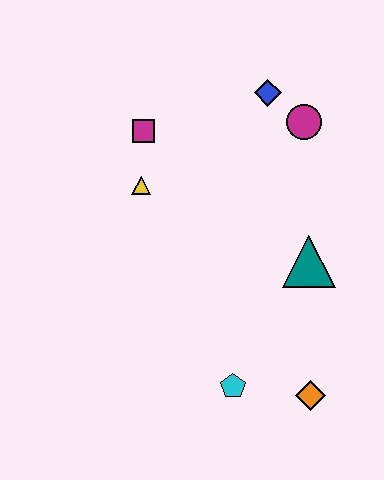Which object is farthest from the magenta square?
The orange diamond is farthest from the magenta square.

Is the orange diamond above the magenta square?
No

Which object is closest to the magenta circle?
The blue diamond is closest to the magenta circle.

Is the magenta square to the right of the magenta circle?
No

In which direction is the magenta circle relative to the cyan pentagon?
The magenta circle is above the cyan pentagon.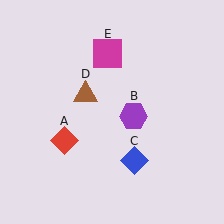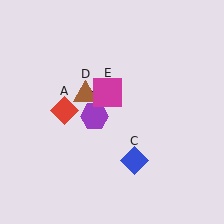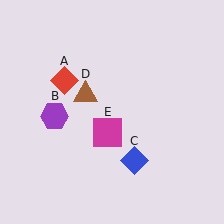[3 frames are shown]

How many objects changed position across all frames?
3 objects changed position: red diamond (object A), purple hexagon (object B), magenta square (object E).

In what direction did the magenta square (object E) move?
The magenta square (object E) moved down.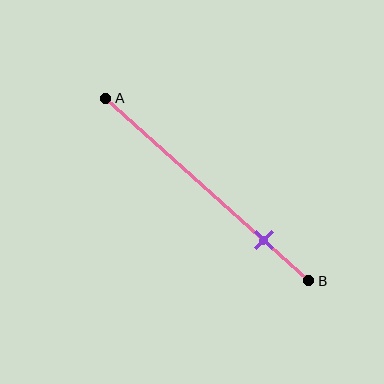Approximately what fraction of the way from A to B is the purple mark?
The purple mark is approximately 80% of the way from A to B.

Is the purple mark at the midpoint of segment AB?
No, the mark is at about 80% from A, not at the 50% midpoint.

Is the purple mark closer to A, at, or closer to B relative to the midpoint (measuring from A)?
The purple mark is closer to point B than the midpoint of segment AB.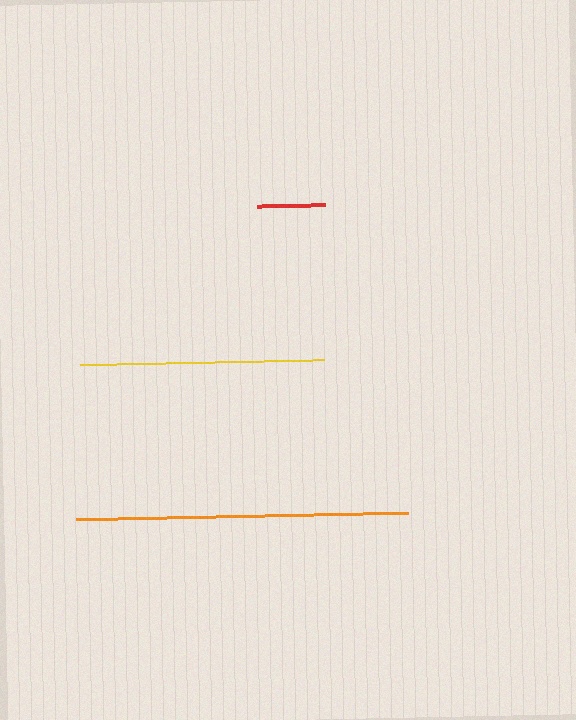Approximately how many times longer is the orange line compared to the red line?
The orange line is approximately 4.9 times the length of the red line.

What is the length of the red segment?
The red segment is approximately 68 pixels long.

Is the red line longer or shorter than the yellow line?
The yellow line is longer than the red line.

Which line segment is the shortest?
The red line is the shortest at approximately 68 pixels.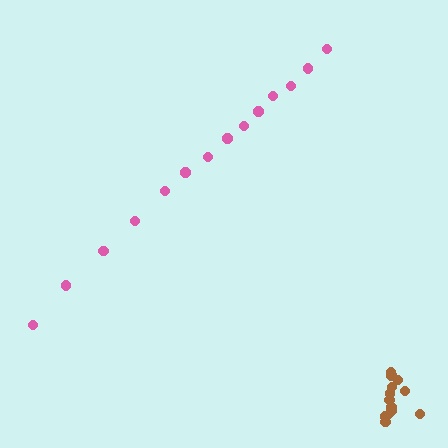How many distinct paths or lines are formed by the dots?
There are 2 distinct paths.